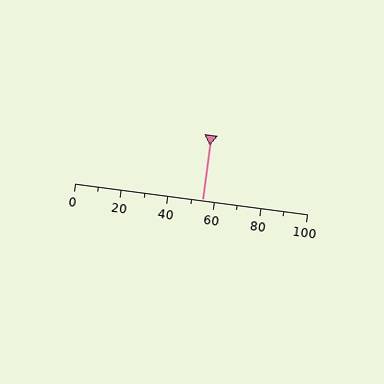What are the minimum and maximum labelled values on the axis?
The axis runs from 0 to 100.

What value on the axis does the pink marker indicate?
The marker indicates approximately 55.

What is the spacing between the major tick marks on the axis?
The major ticks are spaced 20 apart.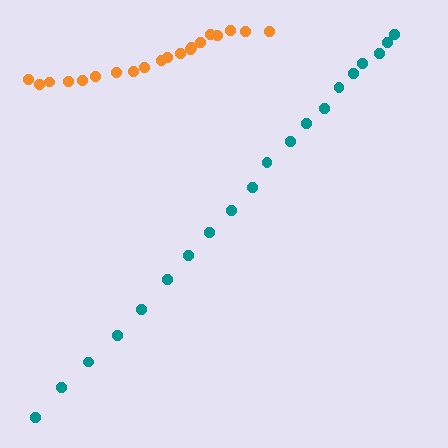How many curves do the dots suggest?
There are 2 distinct paths.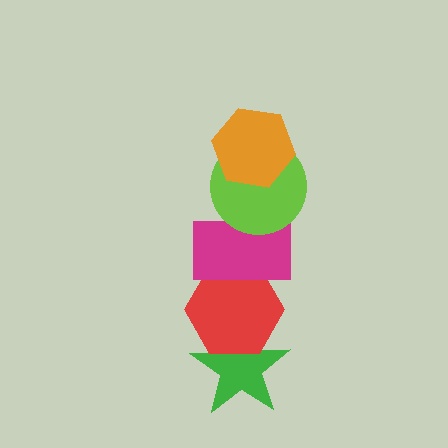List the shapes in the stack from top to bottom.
From top to bottom: the orange hexagon, the lime circle, the magenta rectangle, the red hexagon, the green star.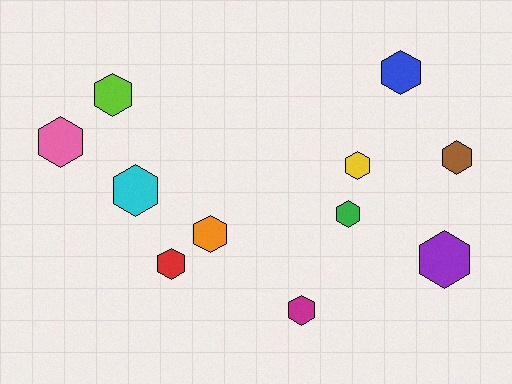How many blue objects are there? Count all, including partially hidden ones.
There is 1 blue object.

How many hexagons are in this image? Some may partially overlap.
There are 11 hexagons.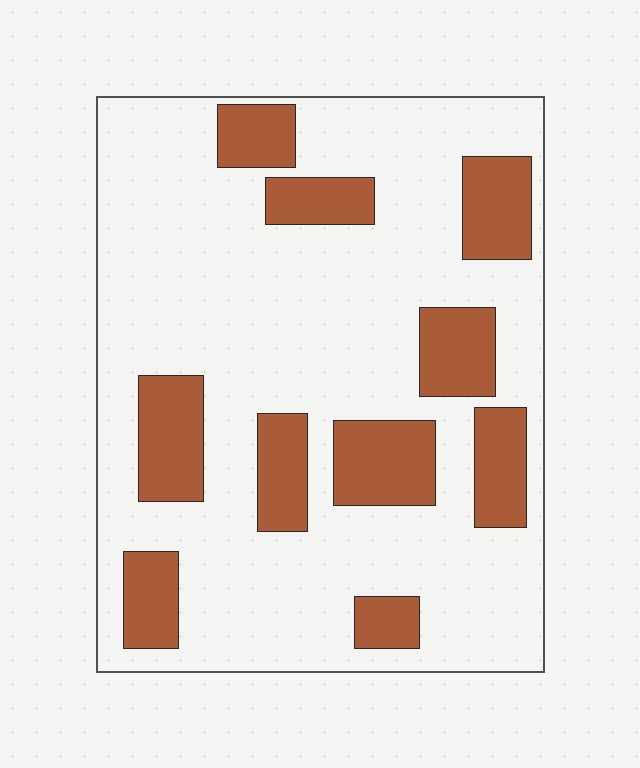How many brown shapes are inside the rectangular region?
10.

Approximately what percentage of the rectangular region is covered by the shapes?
Approximately 25%.